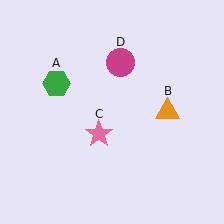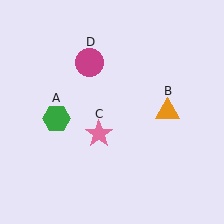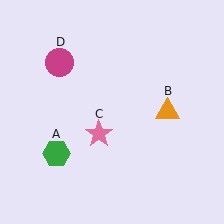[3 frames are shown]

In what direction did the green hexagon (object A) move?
The green hexagon (object A) moved down.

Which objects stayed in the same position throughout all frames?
Orange triangle (object B) and pink star (object C) remained stationary.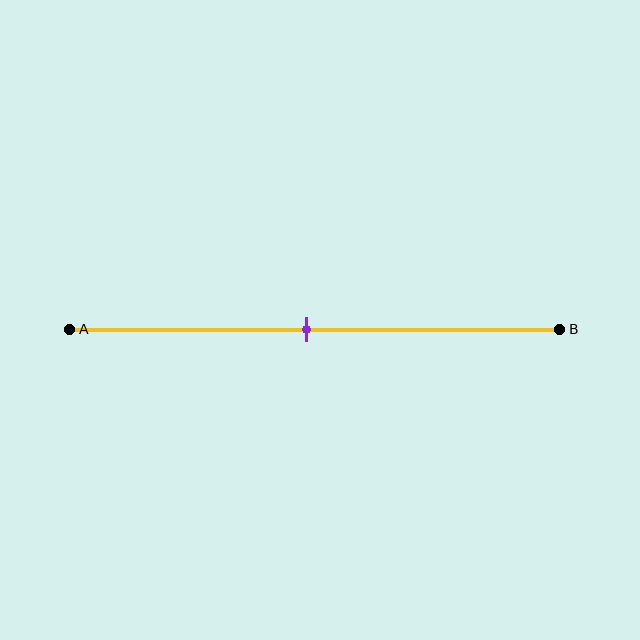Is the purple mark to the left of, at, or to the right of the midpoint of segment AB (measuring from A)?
The purple mark is approximately at the midpoint of segment AB.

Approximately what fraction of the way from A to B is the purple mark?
The purple mark is approximately 50% of the way from A to B.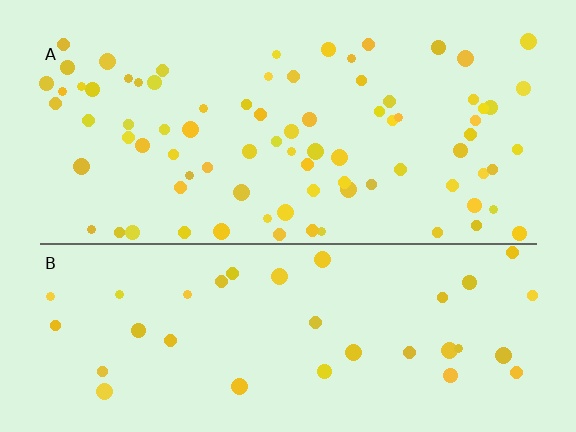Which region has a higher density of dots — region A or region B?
A (the top).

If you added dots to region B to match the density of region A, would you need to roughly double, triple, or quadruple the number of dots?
Approximately double.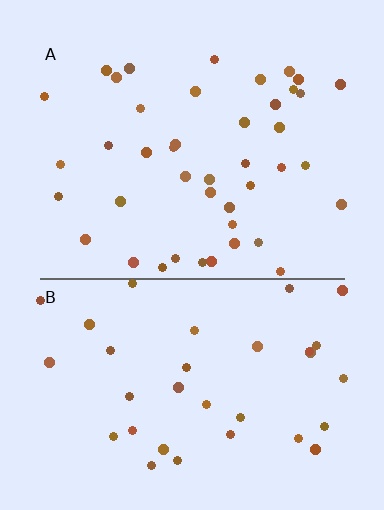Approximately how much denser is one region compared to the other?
Approximately 1.2× — region A over region B.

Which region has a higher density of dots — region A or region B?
A (the top).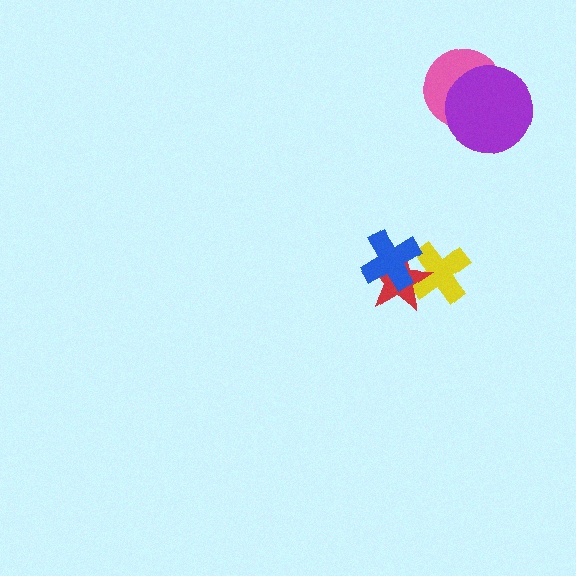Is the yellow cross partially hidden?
Yes, it is partially covered by another shape.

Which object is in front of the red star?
The blue cross is in front of the red star.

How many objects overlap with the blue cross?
2 objects overlap with the blue cross.